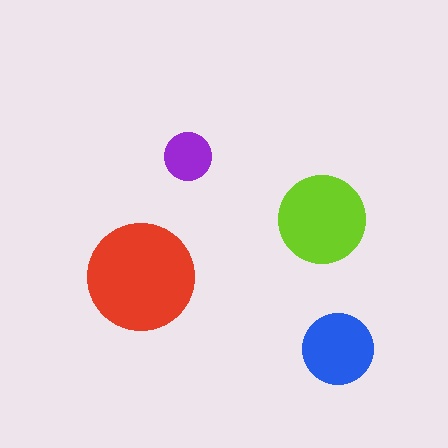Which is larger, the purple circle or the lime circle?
The lime one.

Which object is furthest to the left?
The red circle is leftmost.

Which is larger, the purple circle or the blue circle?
The blue one.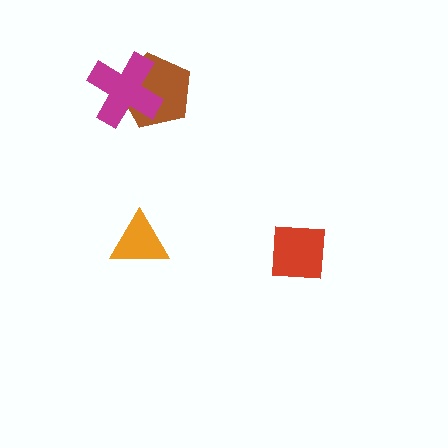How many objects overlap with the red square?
0 objects overlap with the red square.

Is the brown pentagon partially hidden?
Yes, it is partially covered by another shape.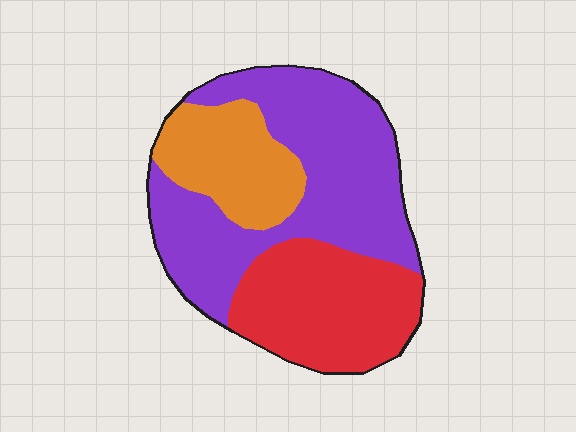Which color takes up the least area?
Orange, at roughly 20%.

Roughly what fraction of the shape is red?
Red takes up about one third (1/3) of the shape.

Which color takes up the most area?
Purple, at roughly 50%.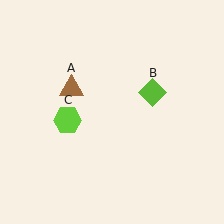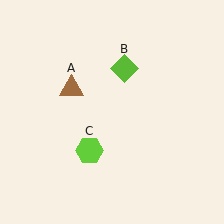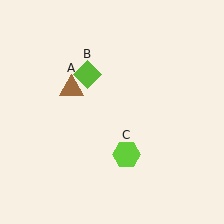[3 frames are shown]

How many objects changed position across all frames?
2 objects changed position: lime diamond (object B), lime hexagon (object C).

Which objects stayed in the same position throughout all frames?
Brown triangle (object A) remained stationary.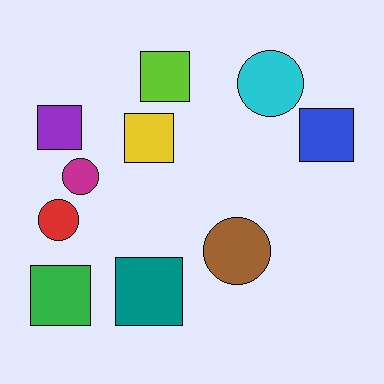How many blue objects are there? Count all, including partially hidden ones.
There is 1 blue object.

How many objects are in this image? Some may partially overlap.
There are 10 objects.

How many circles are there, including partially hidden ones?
There are 4 circles.